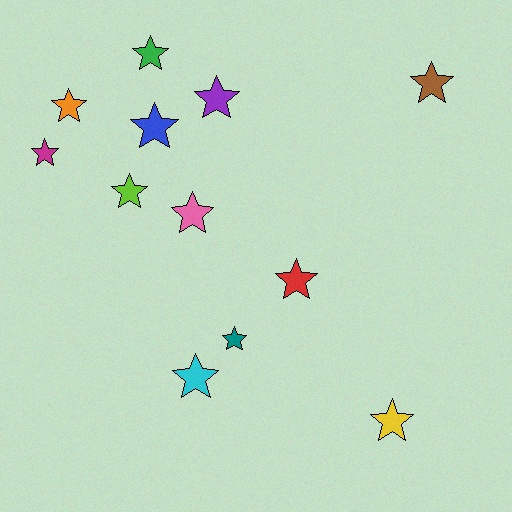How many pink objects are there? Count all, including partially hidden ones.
There is 1 pink object.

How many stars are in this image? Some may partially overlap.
There are 12 stars.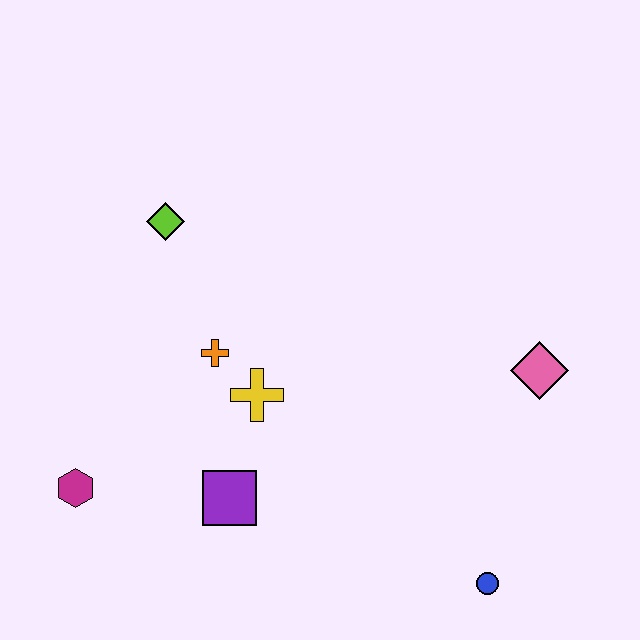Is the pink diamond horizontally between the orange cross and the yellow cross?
No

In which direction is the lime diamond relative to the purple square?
The lime diamond is above the purple square.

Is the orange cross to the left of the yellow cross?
Yes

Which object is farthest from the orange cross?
The blue circle is farthest from the orange cross.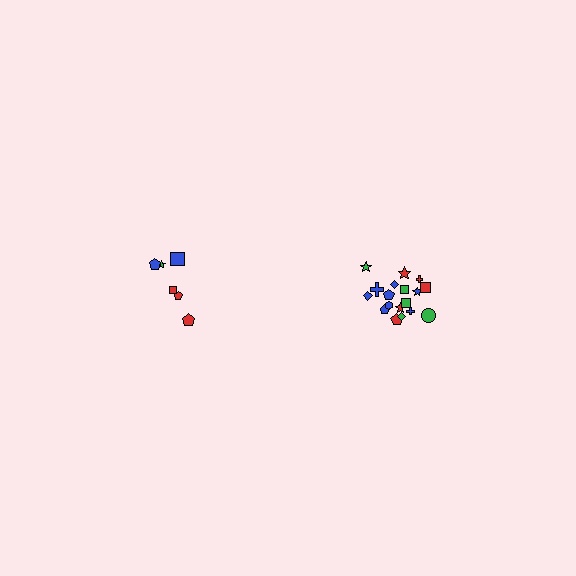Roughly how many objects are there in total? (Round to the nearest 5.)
Roughly 25 objects in total.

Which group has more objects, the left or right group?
The right group.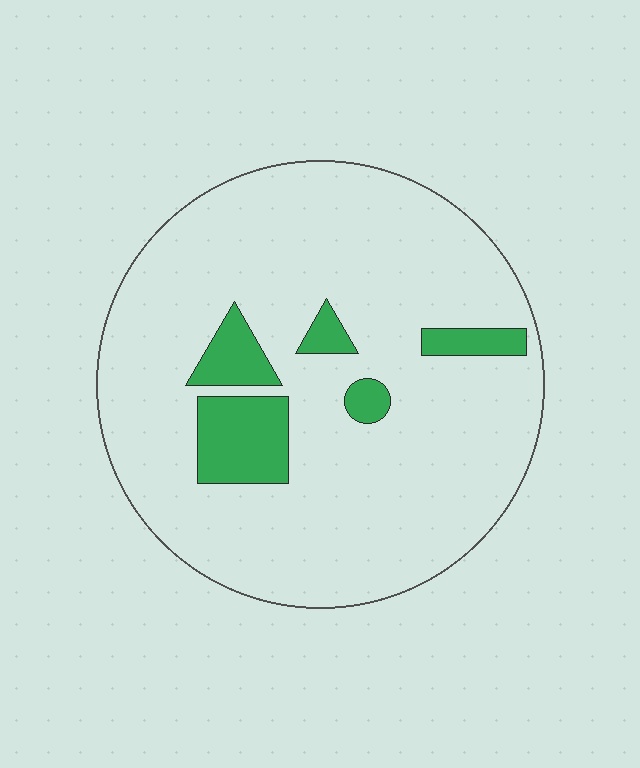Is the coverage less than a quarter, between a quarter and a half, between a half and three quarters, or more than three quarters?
Less than a quarter.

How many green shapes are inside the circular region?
5.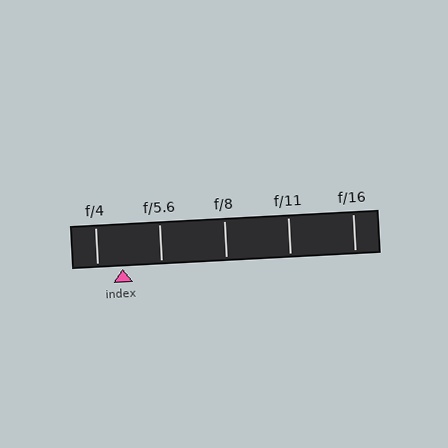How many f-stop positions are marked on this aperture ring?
There are 5 f-stop positions marked.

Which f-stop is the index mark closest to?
The index mark is closest to f/4.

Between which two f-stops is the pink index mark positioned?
The index mark is between f/4 and f/5.6.